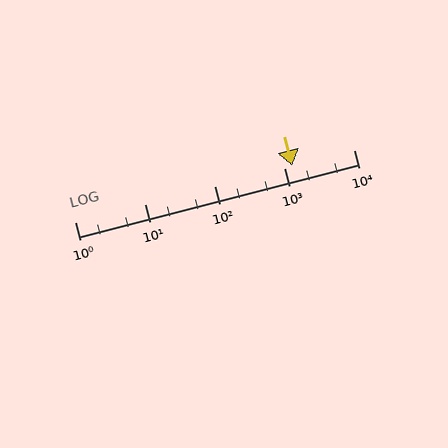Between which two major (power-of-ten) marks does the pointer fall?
The pointer is between 1000 and 10000.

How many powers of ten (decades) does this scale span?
The scale spans 4 decades, from 1 to 10000.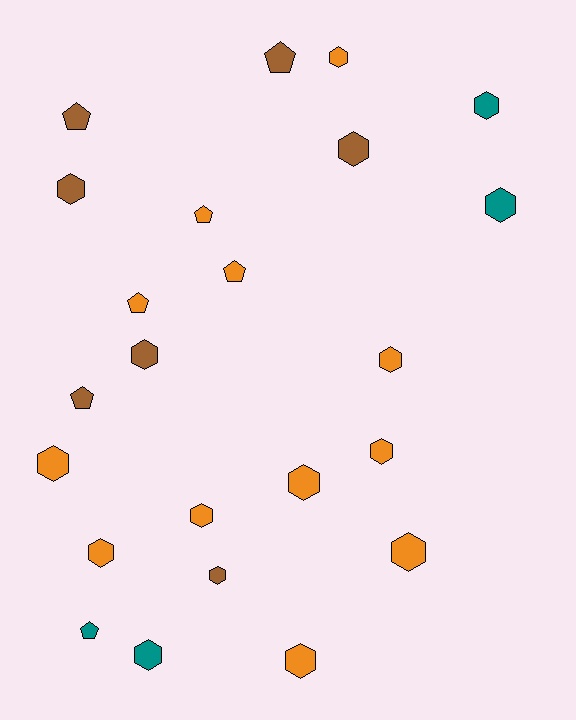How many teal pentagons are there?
There is 1 teal pentagon.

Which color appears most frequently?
Orange, with 12 objects.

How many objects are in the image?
There are 23 objects.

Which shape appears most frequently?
Hexagon, with 16 objects.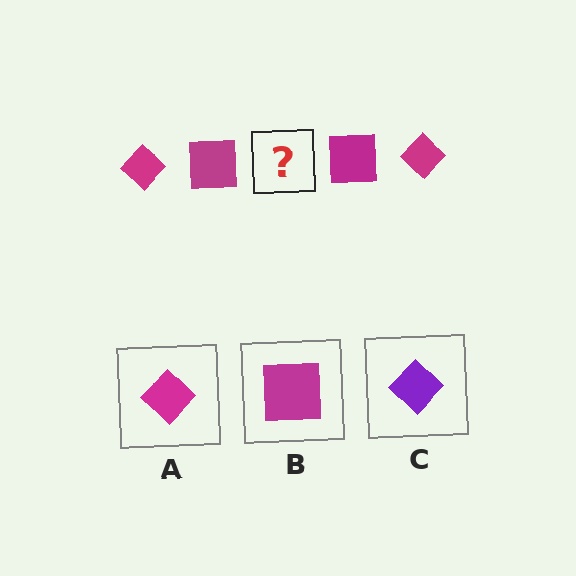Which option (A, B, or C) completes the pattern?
A.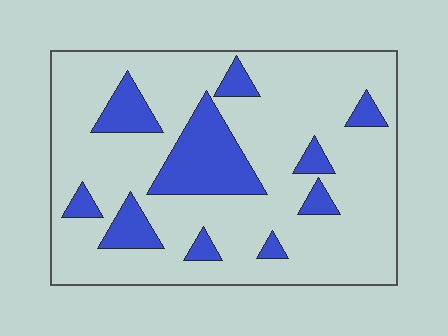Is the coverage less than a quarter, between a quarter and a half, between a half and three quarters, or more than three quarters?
Less than a quarter.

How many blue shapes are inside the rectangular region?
10.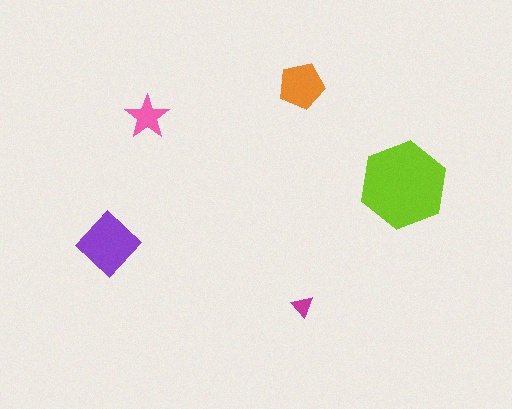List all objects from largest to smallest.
The lime hexagon, the purple diamond, the orange pentagon, the pink star, the magenta triangle.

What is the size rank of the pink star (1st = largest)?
4th.